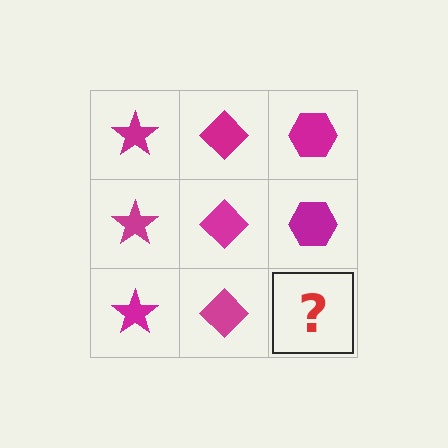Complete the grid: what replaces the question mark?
The question mark should be replaced with a magenta hexagon.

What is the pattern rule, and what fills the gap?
The rule is that each column has a consistent shape. The gap should be filled with a magenta hexagon.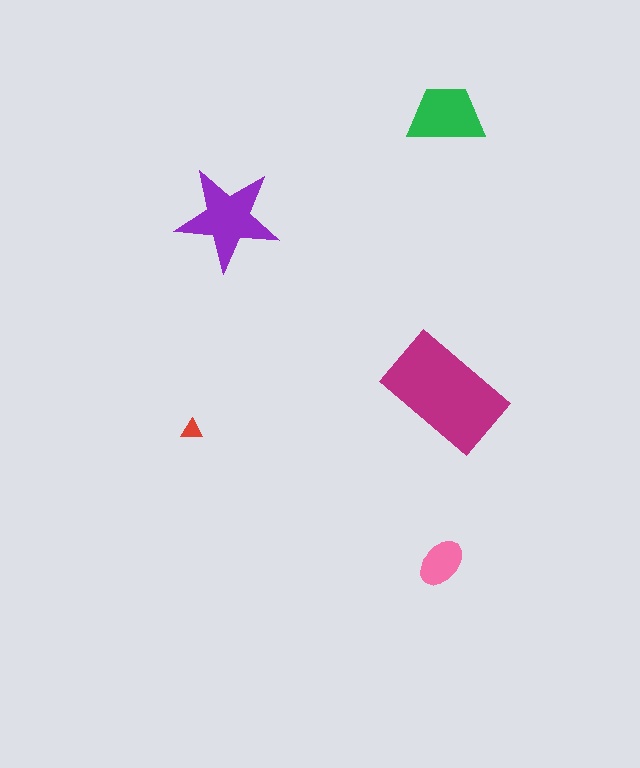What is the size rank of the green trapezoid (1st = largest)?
3rd.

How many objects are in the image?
There are 5 objects in the image.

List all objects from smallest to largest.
The red triangle, the pink ellipse, the green trapezoid, the purple star, the magenta rectangle.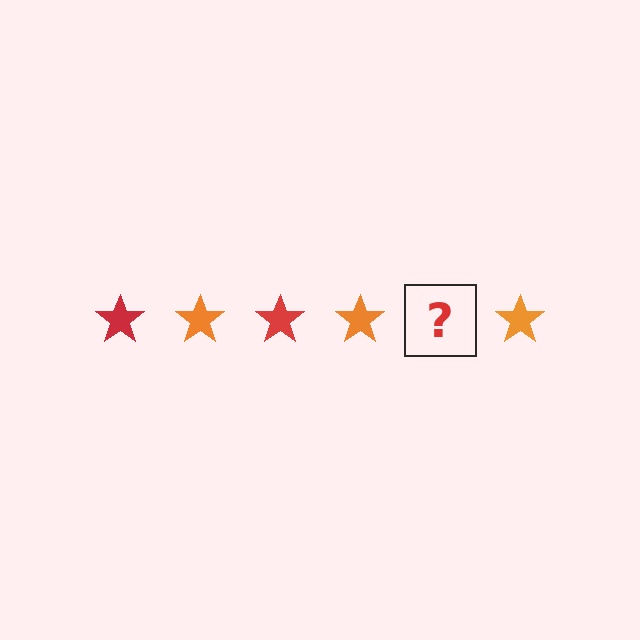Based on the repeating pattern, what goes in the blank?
The blank should be a red star.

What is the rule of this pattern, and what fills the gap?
The rule is that the pattern cycles through red, orange stars. The gap should be filled with a red star.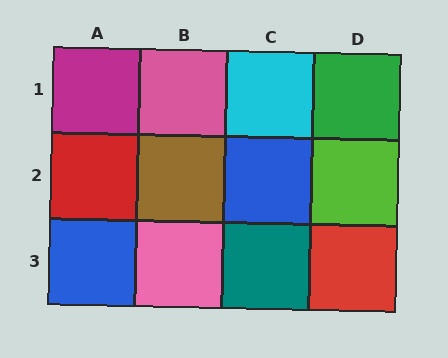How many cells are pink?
2 cells are pink.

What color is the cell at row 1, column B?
Pink.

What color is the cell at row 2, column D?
Lime.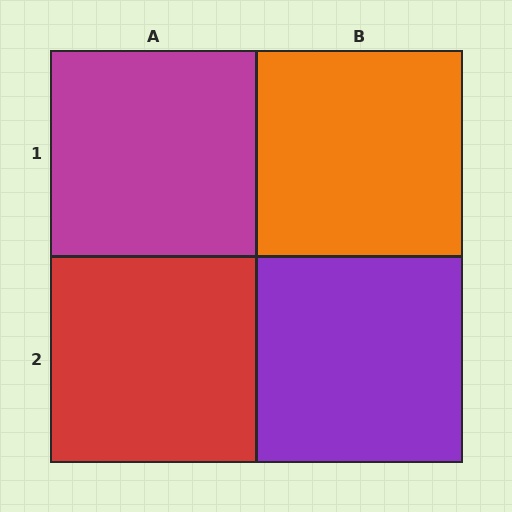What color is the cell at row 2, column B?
Purple.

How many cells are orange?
1 cell is orange.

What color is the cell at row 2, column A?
Red.